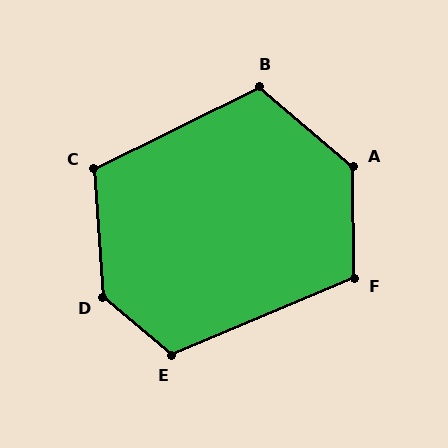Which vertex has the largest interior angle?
D, at approximately 134 degrees.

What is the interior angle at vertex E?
Approximately 117 degrees (obtuse).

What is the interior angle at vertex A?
Approximately 131 degrees (obtuse).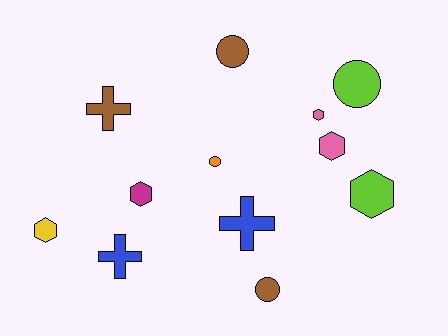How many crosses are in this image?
There are 3 crosses.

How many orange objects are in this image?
There is 1 orange object.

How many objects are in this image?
There are 12 objects.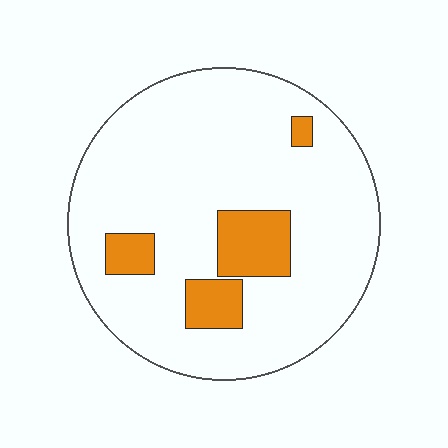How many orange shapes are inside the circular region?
4.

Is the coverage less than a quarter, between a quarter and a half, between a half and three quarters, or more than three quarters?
Less than a quarter.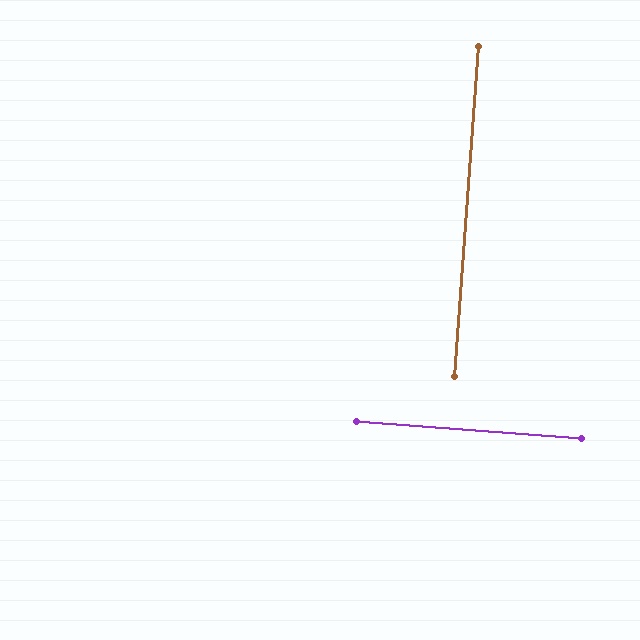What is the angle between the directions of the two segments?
Approximately 90 degrees.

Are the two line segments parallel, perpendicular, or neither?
Perpendicular — they meet at approximately 90°.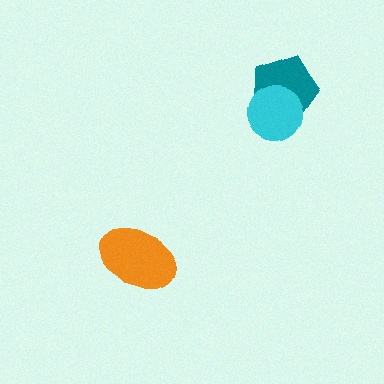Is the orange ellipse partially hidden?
No, no other shape covers it.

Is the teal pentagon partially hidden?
Yes, it is partially covered by another shape.